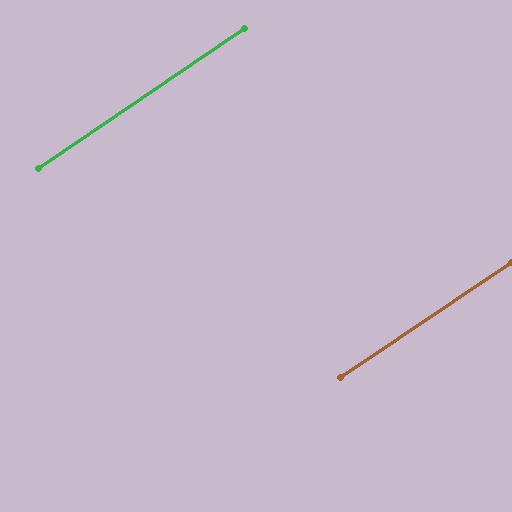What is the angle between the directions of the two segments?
Approximately 0 degrees.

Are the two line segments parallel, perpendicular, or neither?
Parallel — their directions differ by only 0.4°.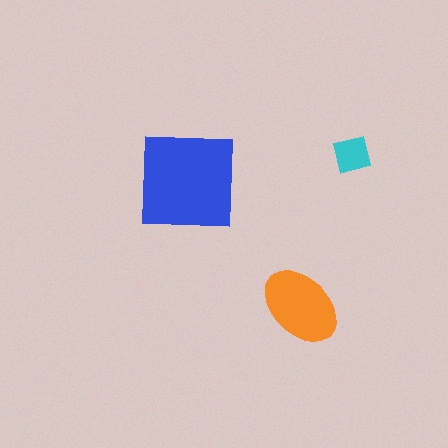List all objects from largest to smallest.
The blue square, the orange ellipse, the cyan square.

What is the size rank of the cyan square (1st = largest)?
3rd.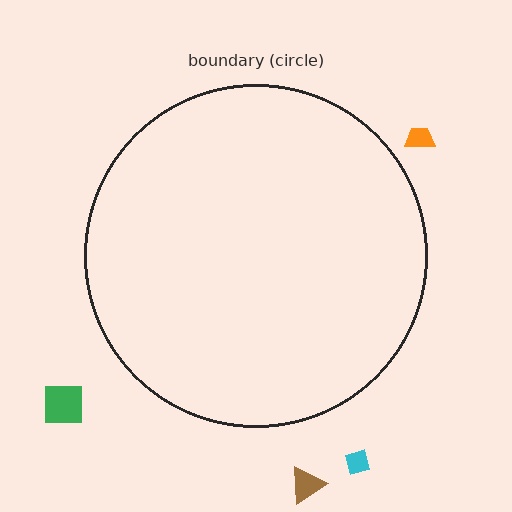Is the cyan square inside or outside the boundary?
Outside.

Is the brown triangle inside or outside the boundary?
Outside.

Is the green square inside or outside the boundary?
Outside.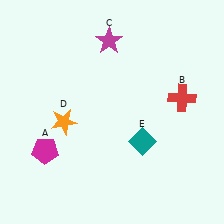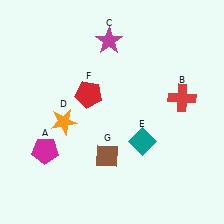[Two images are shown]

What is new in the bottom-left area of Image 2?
A brown diamond (G) was added in the bottom-left area of Image 2.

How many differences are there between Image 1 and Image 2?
There are 2 differences between the two images.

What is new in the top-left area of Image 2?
A red pentagon (F) was added in the top-left area of Image 2.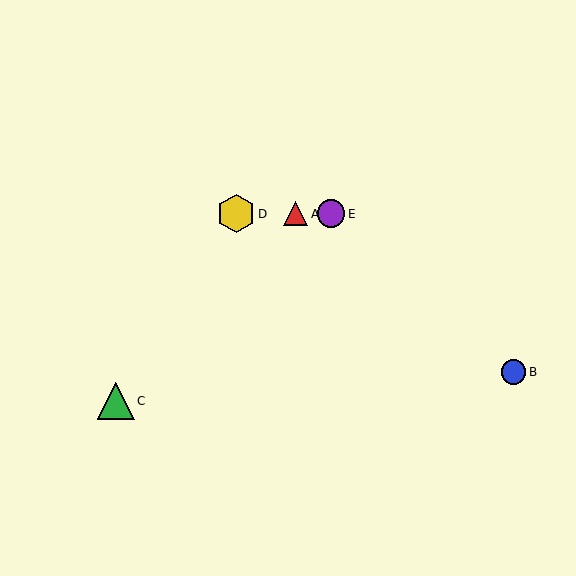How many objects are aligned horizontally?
3 objects (A, D, E) are aligned horizontally.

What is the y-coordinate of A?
Object A is at y≈214.